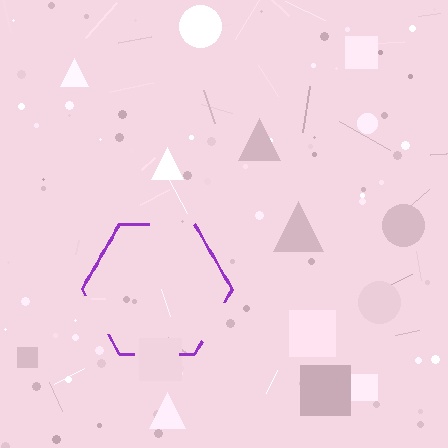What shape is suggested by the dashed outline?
The dashed outline suggests a hexagon.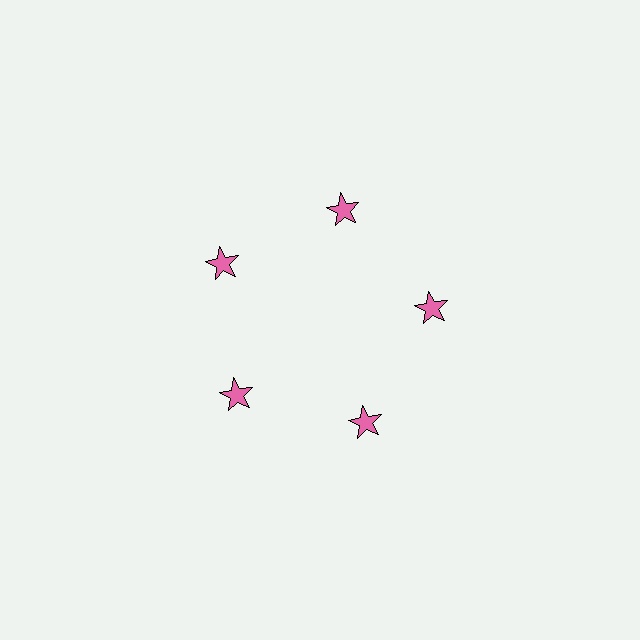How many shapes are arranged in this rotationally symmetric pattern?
There are 5 shapes, arranged in 5 groups of 1.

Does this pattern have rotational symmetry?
Yes, this pattern has 5-fold rotational symmetry. It looks the same after rotating 72 degrees around the center.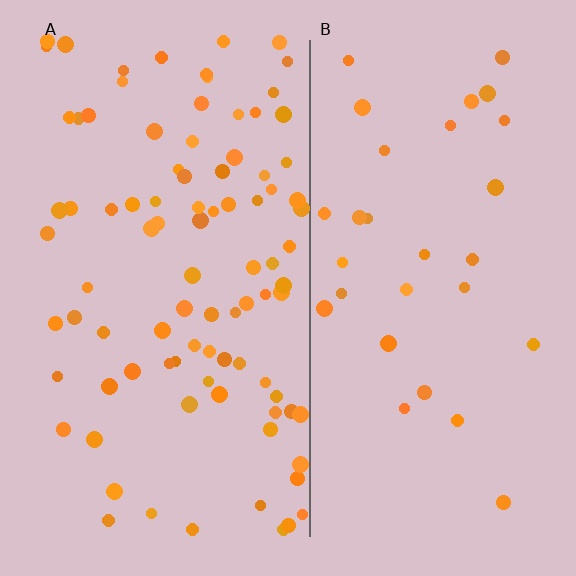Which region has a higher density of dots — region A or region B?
A (the left).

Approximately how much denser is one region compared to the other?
Approximately 3.0× — region A over region B.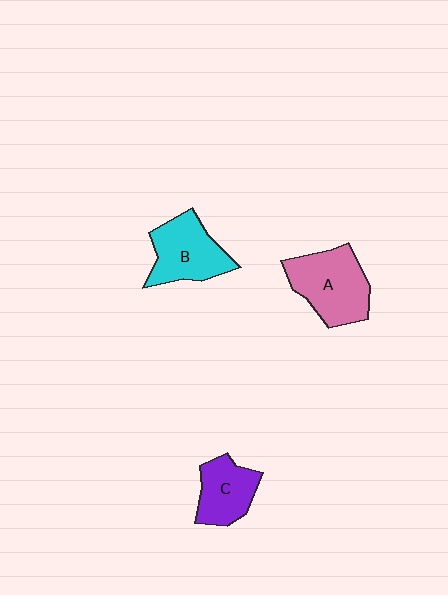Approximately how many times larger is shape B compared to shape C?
Approximately 1.3 times.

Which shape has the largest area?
Shape A (pink).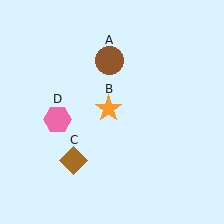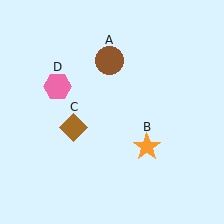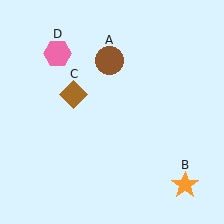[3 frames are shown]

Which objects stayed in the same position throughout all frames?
Brown circle (object A) remained stationary.